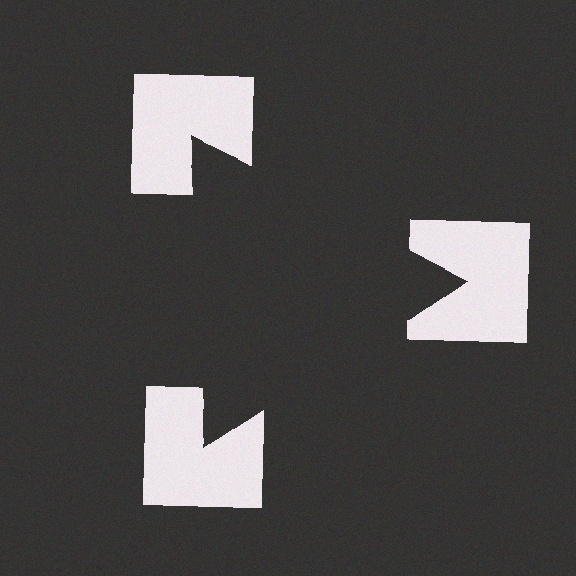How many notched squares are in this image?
There are 3 — one at each vertex of the illusory triangle.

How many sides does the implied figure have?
3 sides.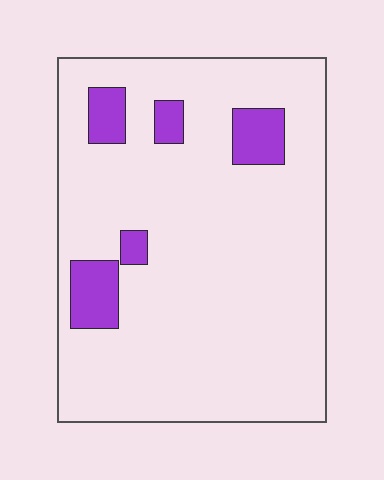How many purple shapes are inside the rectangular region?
5.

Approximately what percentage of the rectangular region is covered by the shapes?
Approximately 10%.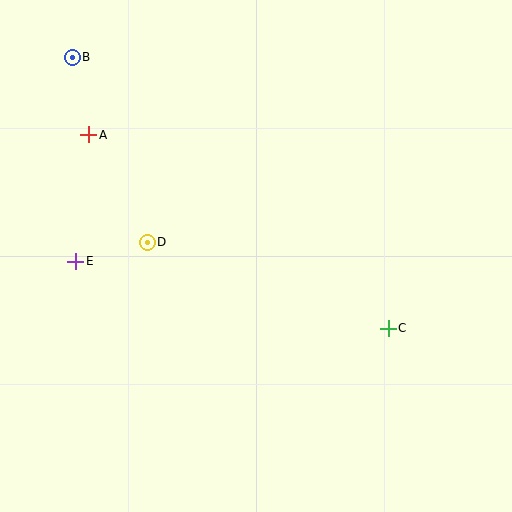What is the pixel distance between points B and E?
The distance between B and E is 204 pixels.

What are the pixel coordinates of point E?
Point E is at (76, 261).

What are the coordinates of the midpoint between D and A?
The midpoint between D and A is at (118, 189).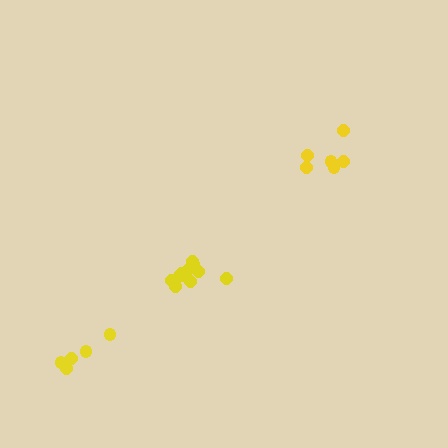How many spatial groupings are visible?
There are 3 spatial groupings.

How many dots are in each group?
Group 1: 6 dots, Group 2: 11 dots, Group 3: 5 dots (22 total).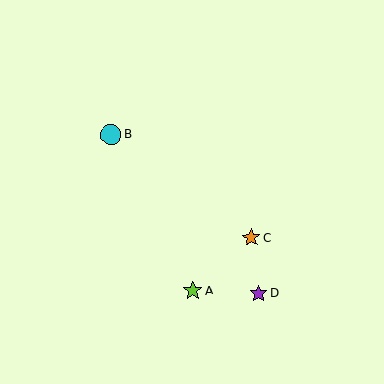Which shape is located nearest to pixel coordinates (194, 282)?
The lime star (labeled A) at (192, 291) is nearest to that location.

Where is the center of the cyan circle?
The center of the cyan circle is at (111, 135).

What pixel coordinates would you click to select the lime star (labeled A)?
Click at (192, 291) to select the lime star A.